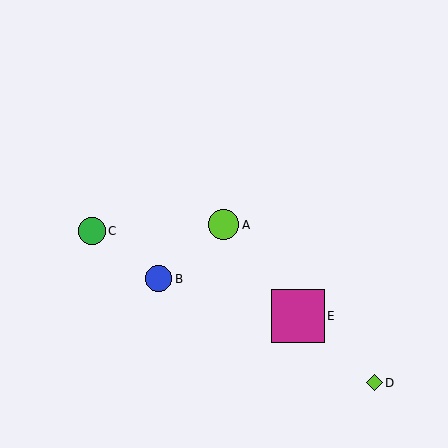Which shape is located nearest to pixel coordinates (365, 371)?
The lime diamond (labeled D) at (374, 383) is nearest to that location.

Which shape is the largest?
The magenta square (labeled E) is the largest.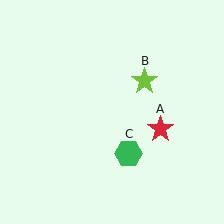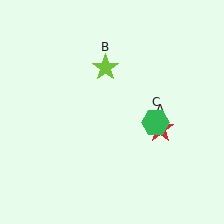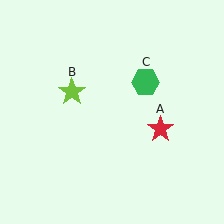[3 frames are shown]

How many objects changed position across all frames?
2 objects changed position: lime star (object B), green hexagon (object C).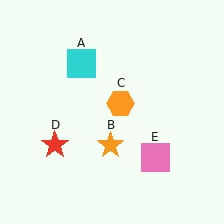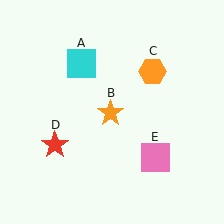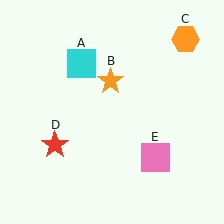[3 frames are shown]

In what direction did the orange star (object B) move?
The orange star (object B) moved up.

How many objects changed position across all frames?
2 objects changed position: orange star (object B), orange hexagon (object C).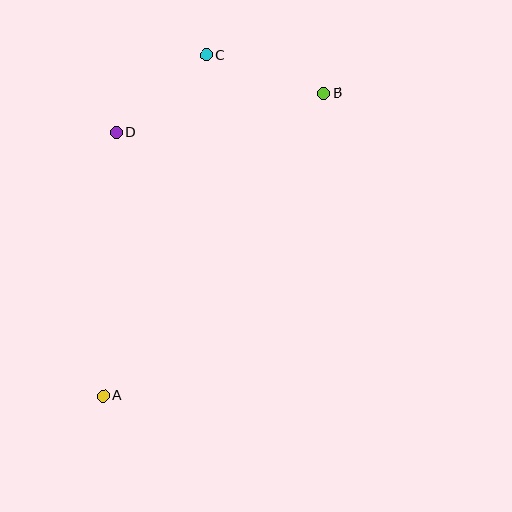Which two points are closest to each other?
Points C and D are closest to each other.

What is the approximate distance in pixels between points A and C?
The distance between A and C is approximately 356 pixels.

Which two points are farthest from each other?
Points A and B are farthest from each other.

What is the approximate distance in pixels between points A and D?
The distance between A and D is approximately 264 pixels.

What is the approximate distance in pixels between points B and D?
The distance between B and D is approximately 211 pixels.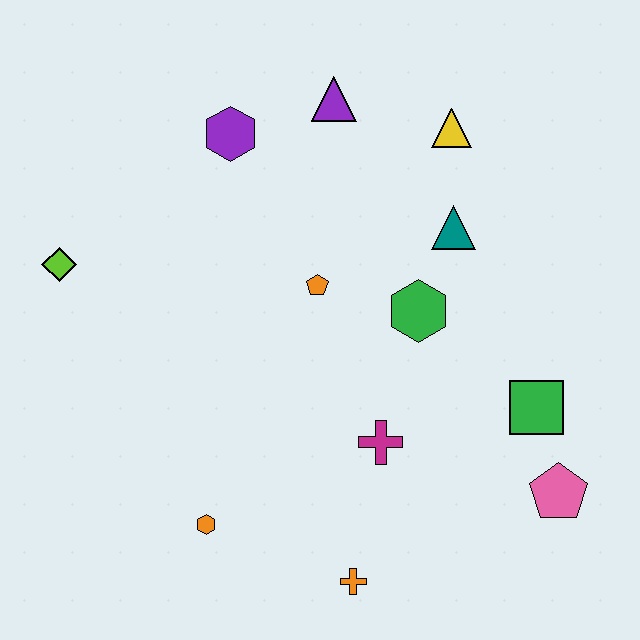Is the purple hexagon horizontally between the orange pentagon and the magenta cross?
No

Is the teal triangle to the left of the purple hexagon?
No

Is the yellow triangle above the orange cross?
Yes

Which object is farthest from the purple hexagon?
The pink pentagon is farthest from the purple hexagon.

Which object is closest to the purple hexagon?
The purple triangle is closest to the purple hexagon.